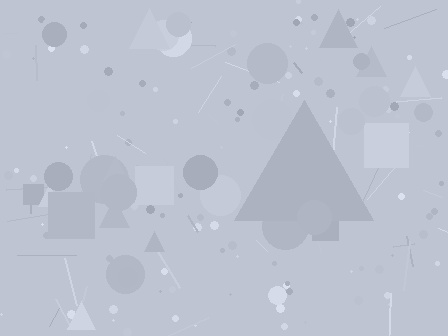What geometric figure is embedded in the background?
A triangle is embedded in the background.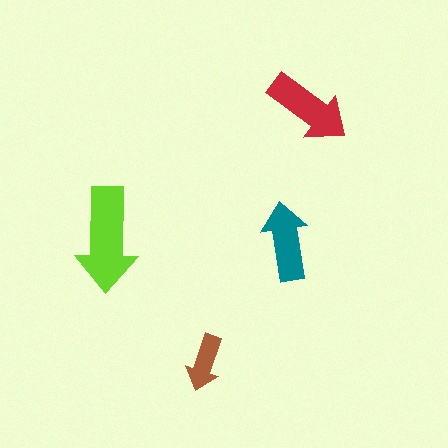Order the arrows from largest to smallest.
the lime one, the red one, the teal one, the brown one.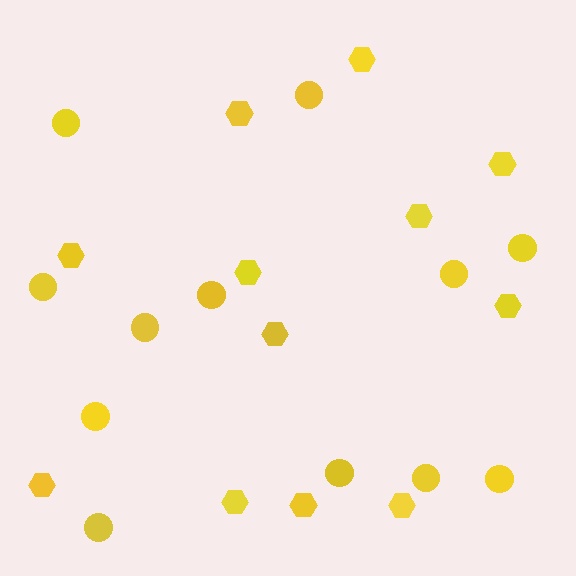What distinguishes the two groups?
There are 2 groups: one group of hexagons (12) and one group of circles (12).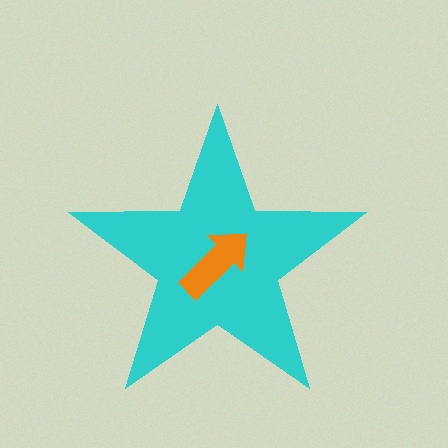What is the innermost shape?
The orange arrow.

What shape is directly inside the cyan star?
The orange arrow.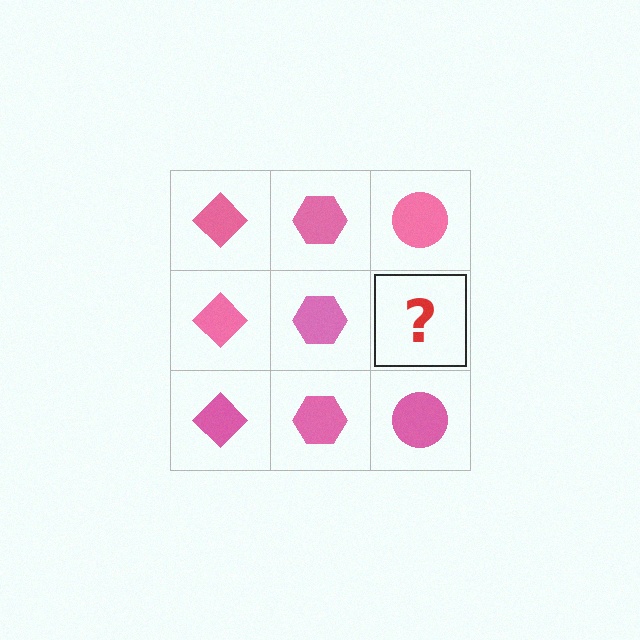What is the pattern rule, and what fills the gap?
The rule is that each column has a consistent shape. The gap should be filled with a pink circle.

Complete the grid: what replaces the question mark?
The question mark should be replaced with a pink circle.